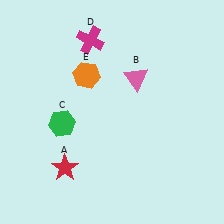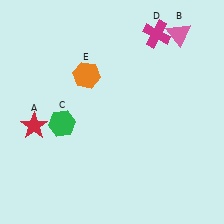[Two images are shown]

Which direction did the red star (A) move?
The red star (A) moved up.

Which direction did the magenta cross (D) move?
The magenta cross (D) moved right.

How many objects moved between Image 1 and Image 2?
3 objects moved between the two images.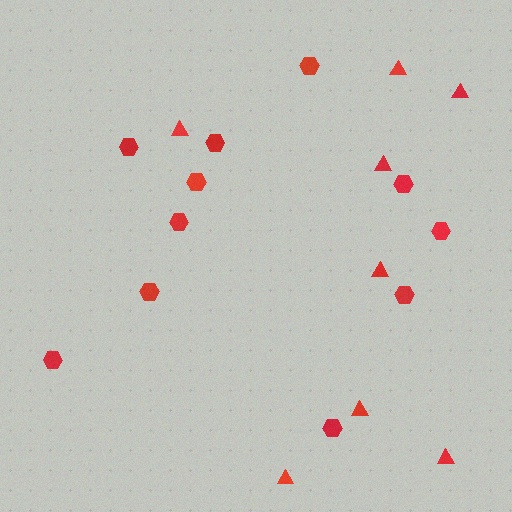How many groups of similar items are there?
There are 2 groups: one group of triangles (8) and one group of hexagons (11).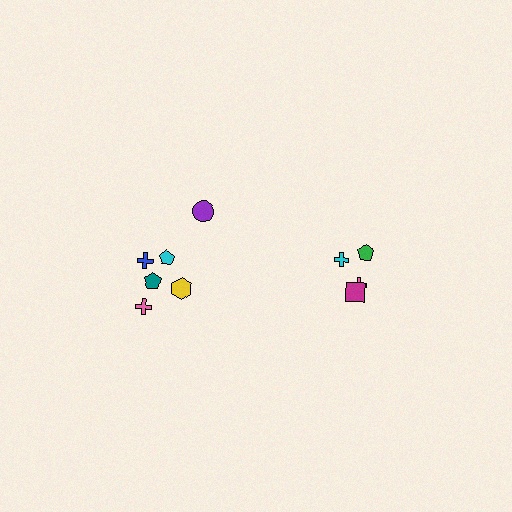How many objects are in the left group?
There are 6 objects.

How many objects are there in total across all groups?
There are 10 objects.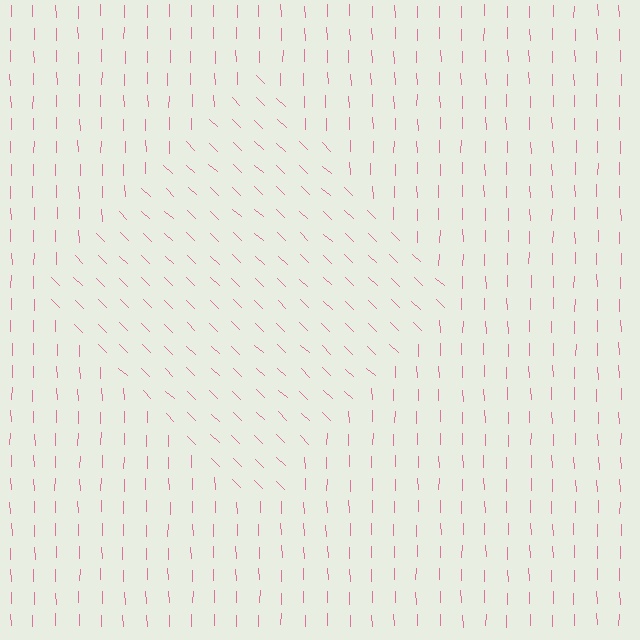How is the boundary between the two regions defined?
The boundary is defined purely by a change in line orientation (approximately 45 degrees difference). All lines are the same color and thickness.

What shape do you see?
I see a diamond.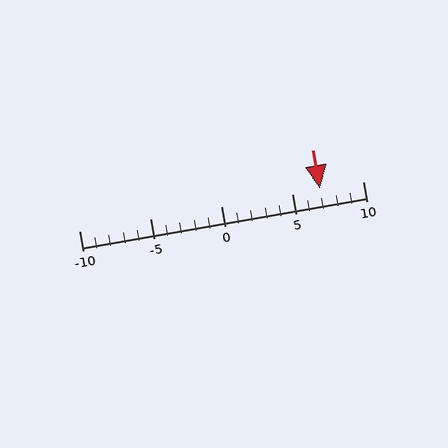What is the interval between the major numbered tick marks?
The major tick marks are spaced 5 units apart.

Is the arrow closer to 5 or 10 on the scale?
The arrow is closer to 5.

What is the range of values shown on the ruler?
The ruler shows values from -10 to 10.